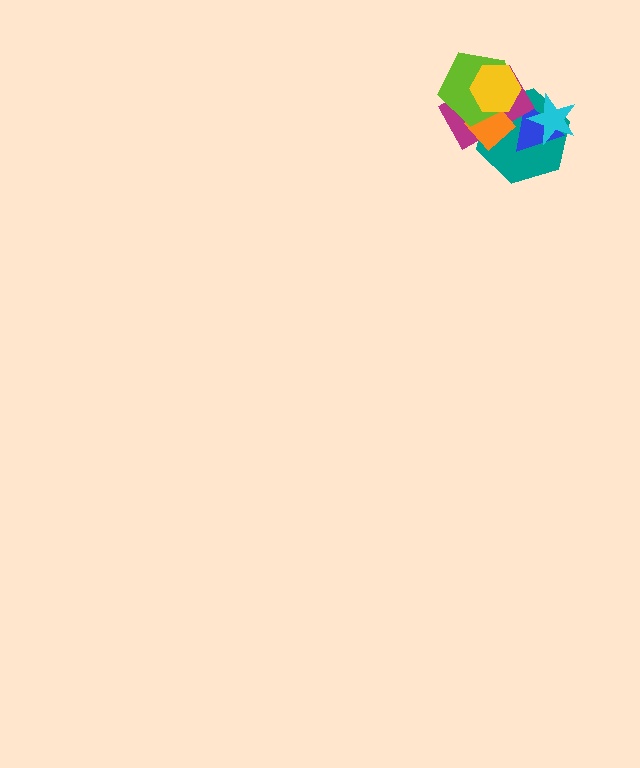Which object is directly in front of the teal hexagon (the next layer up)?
The blue triangle is directly in front of the teal hexagon.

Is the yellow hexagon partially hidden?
No, no other shape covers it.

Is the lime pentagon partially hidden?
Yes, it is partially covered by another shape.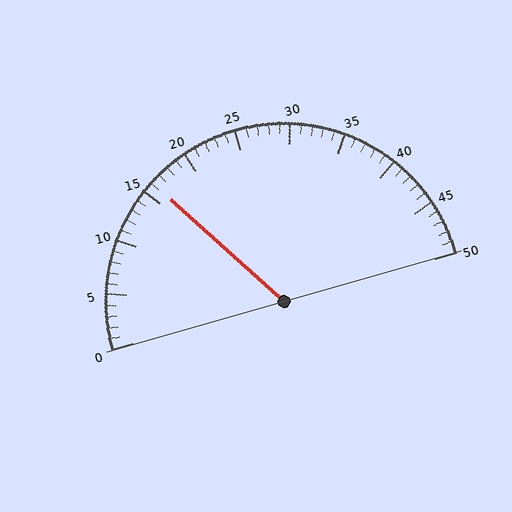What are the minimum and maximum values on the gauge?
The gauge ranges from 0 to 50.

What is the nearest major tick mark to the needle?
The nearest major tick mark is 15.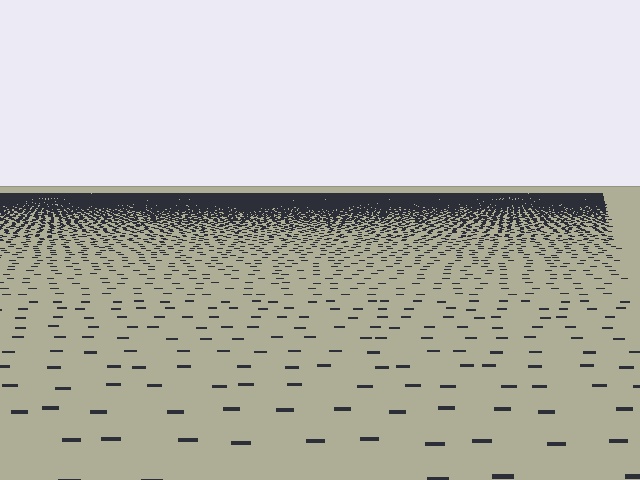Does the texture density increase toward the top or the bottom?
Density increases toward the top.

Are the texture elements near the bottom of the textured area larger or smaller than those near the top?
Larger. Near the bottom, elements are closer to the viewer and appear at a bigger on-screen size.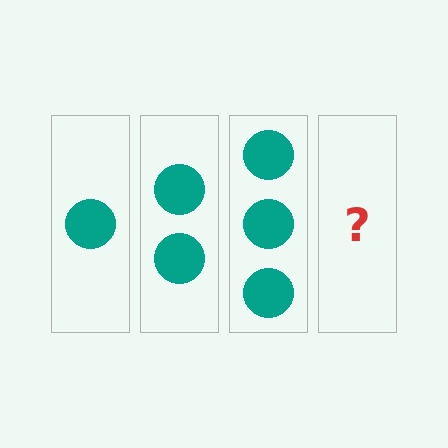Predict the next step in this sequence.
The next step is 4 circles.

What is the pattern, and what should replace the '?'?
The pattern is that each step adds one more circle. The '?' should be 4 circles.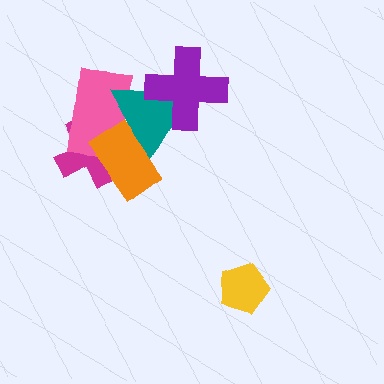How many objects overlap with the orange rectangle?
3 objects overlap with the orange rectangle.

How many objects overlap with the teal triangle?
4 objects overlap with the teal triangle.